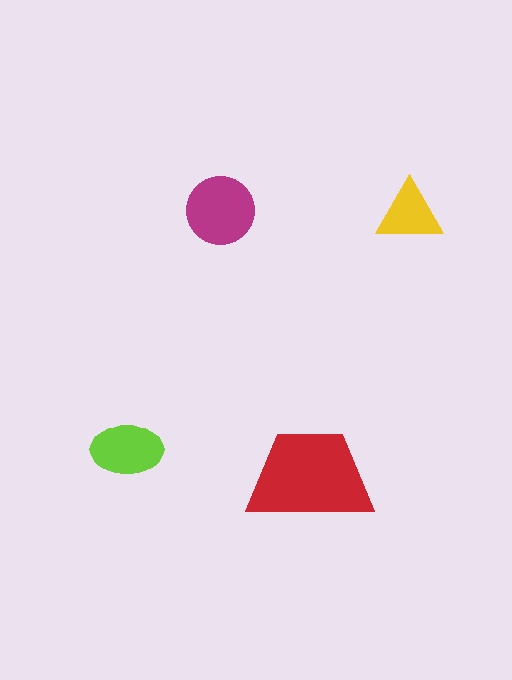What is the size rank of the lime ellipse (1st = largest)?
3rd.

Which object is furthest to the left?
The lime ellipse is leftmost.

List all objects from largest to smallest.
The red trapezoid, the magenta circle, the lime ellipse, the yellow triangle.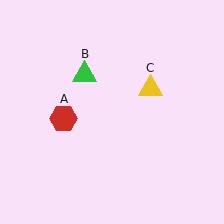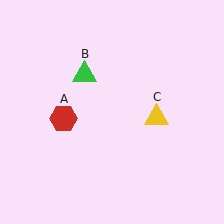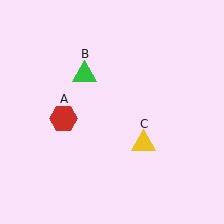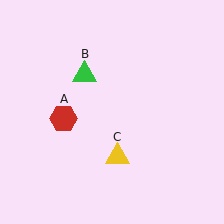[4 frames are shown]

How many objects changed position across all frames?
1 object changed position: yellow triangle (object C).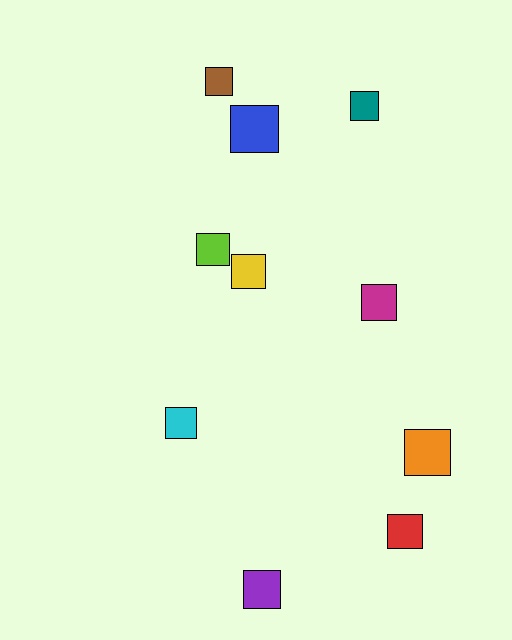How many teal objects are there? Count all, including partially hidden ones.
There is 1 teal object.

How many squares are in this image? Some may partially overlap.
There are 10 squares.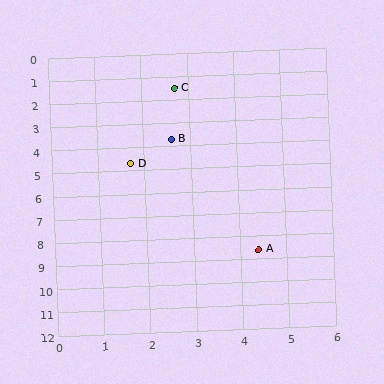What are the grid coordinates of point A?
Point A is at approximately (4.4, 8.6).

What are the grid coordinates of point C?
Point C is at approximately (2.7, 1.5).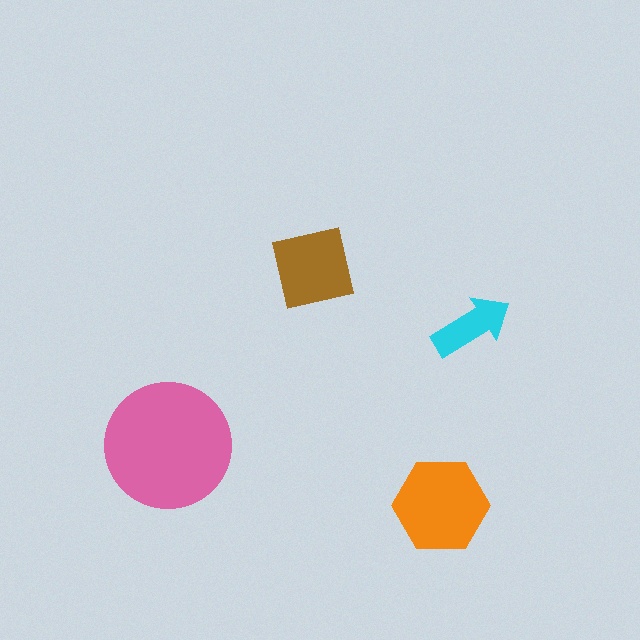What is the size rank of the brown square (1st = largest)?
3rd.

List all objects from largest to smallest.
The pink circle, the orange hexagon, the brown square, the cyan arrow.